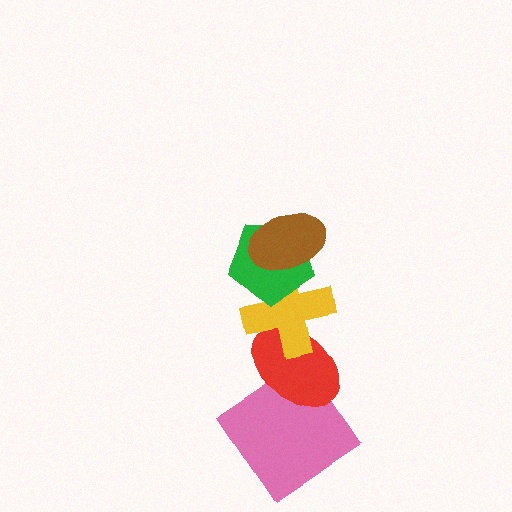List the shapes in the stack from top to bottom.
From top to bottom: the brown ellipse, the green pentagon, the yellow cross, the red ellipse, the pink diamond.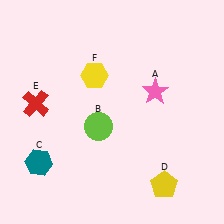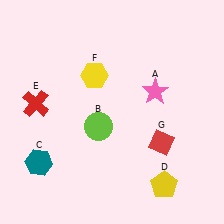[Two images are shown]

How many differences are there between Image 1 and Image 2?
There is 1 difference between the two images.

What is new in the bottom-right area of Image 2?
A red diamond (G) was added in the bottom-right area of Image 2.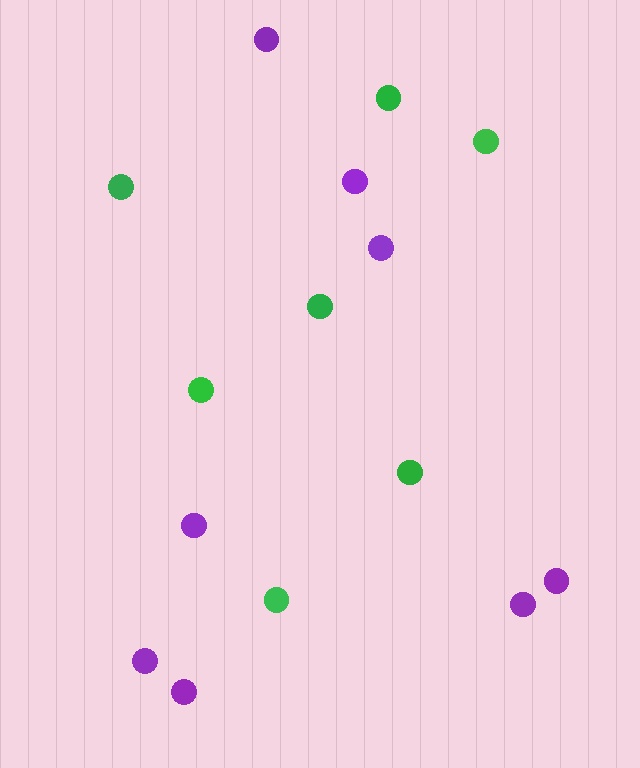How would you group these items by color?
There are 2 groups: one group of purple circles (8) and one group of green circles (7).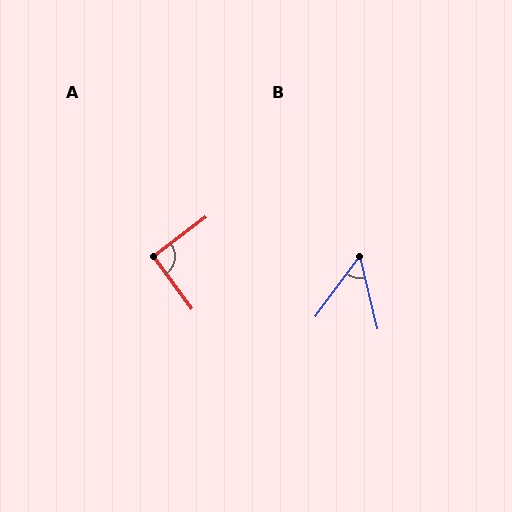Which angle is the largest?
A, at approximately 90 degrees.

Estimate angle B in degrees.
Approximately 50 degrees.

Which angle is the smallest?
B, at approximately 50 degrees.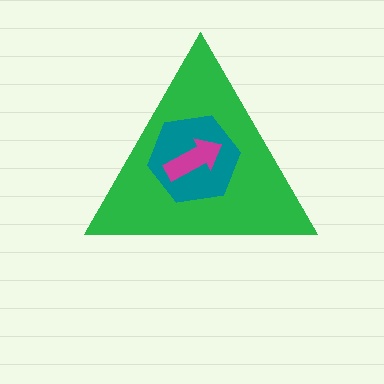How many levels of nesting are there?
3.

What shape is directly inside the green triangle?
The teal hexagon.